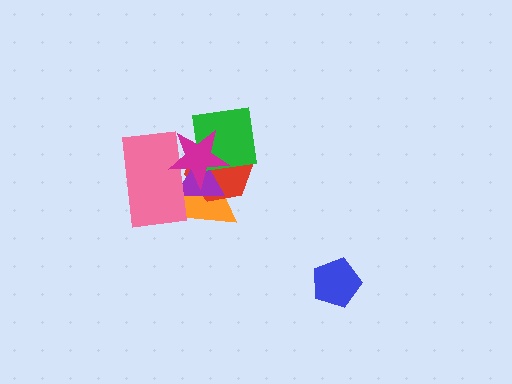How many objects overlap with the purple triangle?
5 objects overlap with the purple triangle.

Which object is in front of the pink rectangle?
The magenta star is in front of the pink rectangle.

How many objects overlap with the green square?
4 objects overlap with the green square.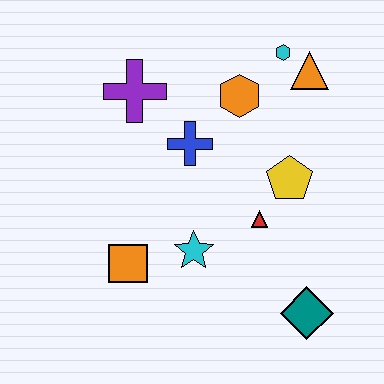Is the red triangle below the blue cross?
Yes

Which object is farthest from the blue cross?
The teal diamond is farthest from the blue cross.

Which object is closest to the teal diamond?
The red triangle is closest to the teal diamond.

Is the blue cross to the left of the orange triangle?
Yes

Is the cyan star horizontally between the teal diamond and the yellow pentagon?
No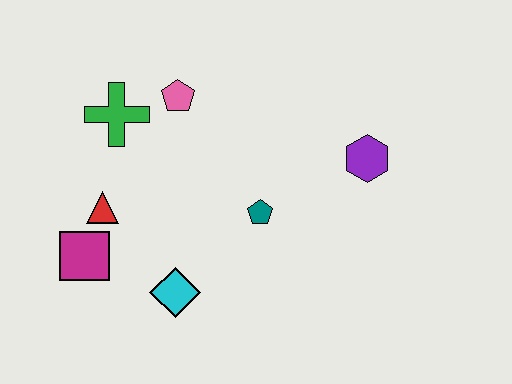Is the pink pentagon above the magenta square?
Yes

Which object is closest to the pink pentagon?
The green cross is closest to the pink pentagon.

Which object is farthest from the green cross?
The purple hexagon is farthest from the green cross.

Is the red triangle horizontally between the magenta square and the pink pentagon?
Yes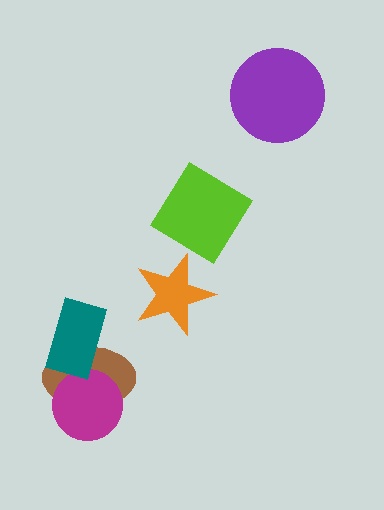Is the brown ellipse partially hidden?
Yes, it is partially covered by another shape.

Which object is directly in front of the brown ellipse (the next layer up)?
The magenta circle is directly in front of the brown ellipse.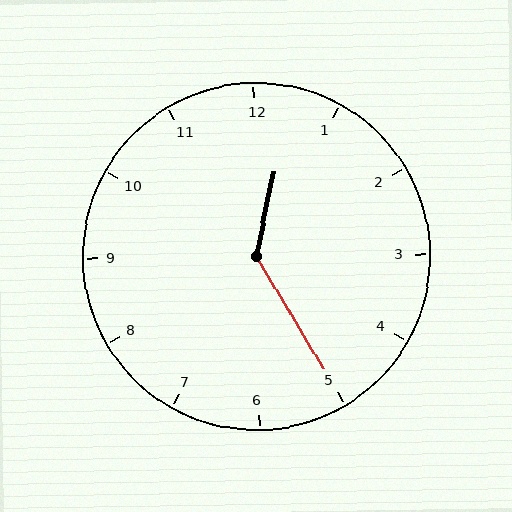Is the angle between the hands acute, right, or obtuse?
It is obtuse.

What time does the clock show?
12:25.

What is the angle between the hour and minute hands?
Approximately 138 degrees.